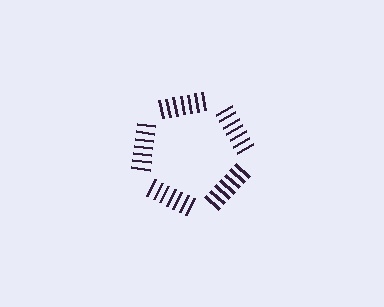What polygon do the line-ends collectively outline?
An illusory pentagon — the line segments terminate on its edges but no continuous stroke is drawn.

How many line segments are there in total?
35 — 7 along each of the 5 edges.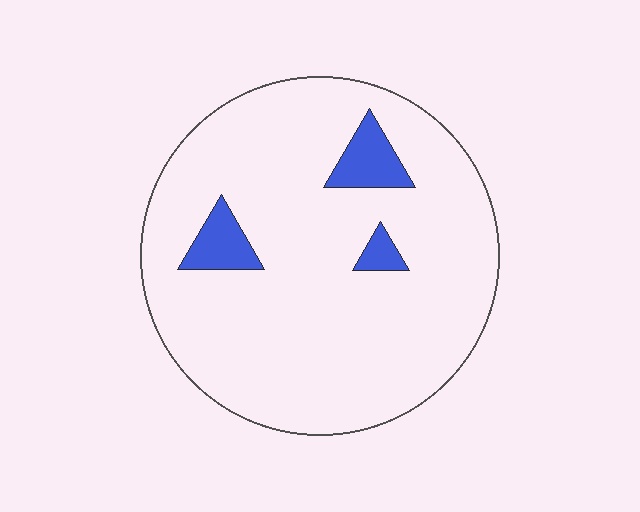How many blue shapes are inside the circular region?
3.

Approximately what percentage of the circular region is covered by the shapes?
Approximately 10%.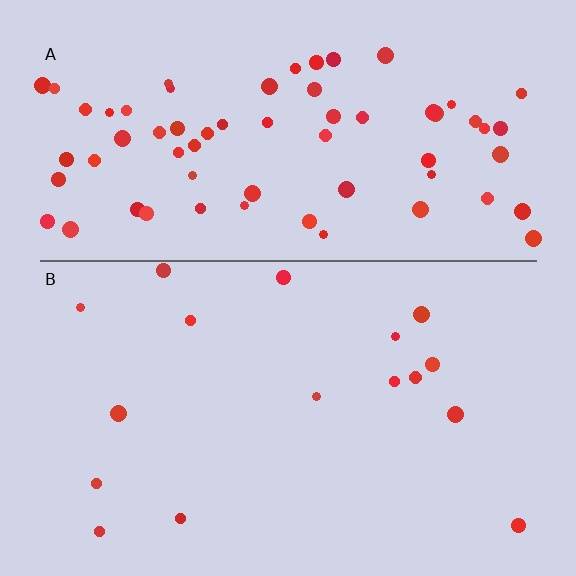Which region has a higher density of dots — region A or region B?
A (the top).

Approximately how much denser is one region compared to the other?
Approximately 4.1× — region A over region B.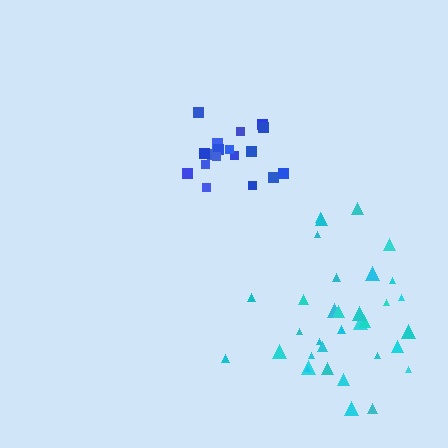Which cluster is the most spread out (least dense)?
Cyan.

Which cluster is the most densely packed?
Blue.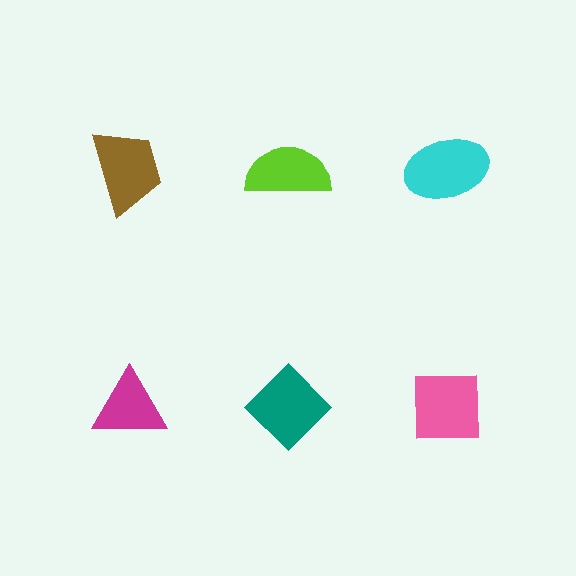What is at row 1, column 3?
A cyan ellipse.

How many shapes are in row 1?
3 shapes.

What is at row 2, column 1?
A magenta triangle.